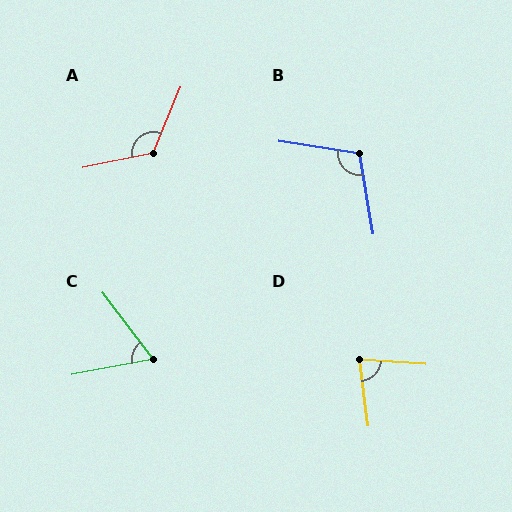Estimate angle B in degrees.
Approximately 108 degrees.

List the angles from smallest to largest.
C (64°), D (79°), B (108°), A (124°).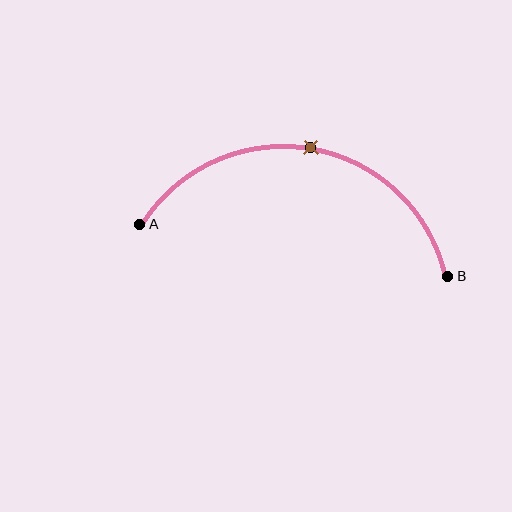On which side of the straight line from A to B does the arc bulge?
The arc bulges above the straight line connecting A and B.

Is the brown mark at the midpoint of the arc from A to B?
Yes. The brown mark lies on the arc at equal arc-length from both A and B — it is the arc midpoint.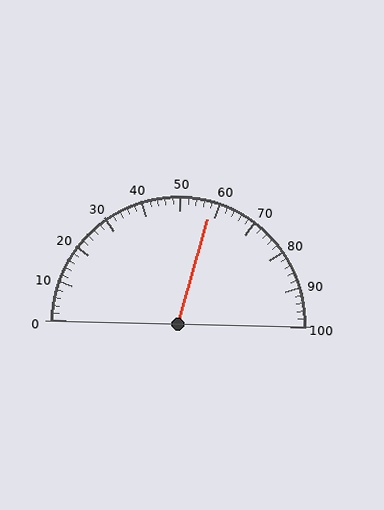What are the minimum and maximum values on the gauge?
The gauge ranges from 0 to 100.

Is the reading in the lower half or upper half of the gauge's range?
The reading is in the upper half of the range (0 to 100).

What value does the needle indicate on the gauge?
The needle indicates approximately 58.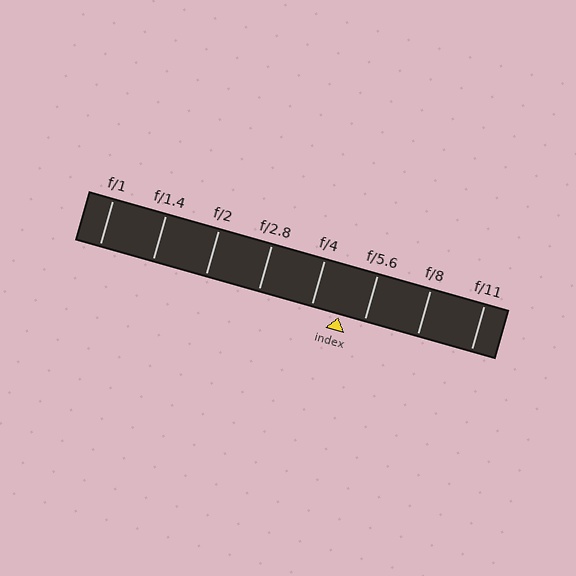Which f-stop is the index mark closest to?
The index mark is closest to f/5.6.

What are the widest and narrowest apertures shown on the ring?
The widest aperture shown is f/1 and the narrowest is f/11.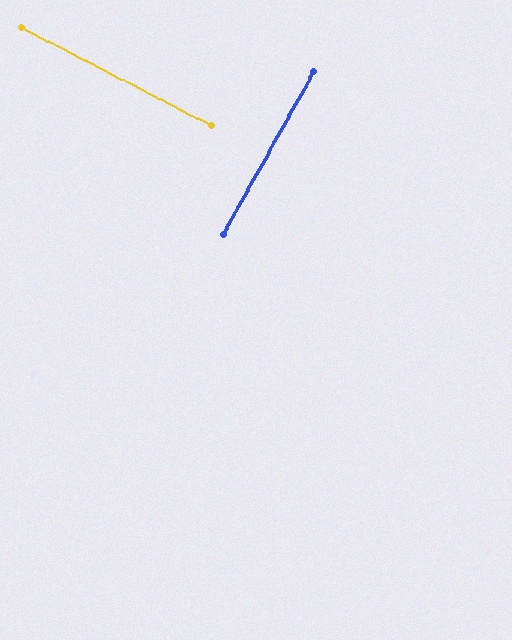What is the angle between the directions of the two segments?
Approximately 88 degrees.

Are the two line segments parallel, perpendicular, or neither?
Perpendicular — they meet at approximately 88°.